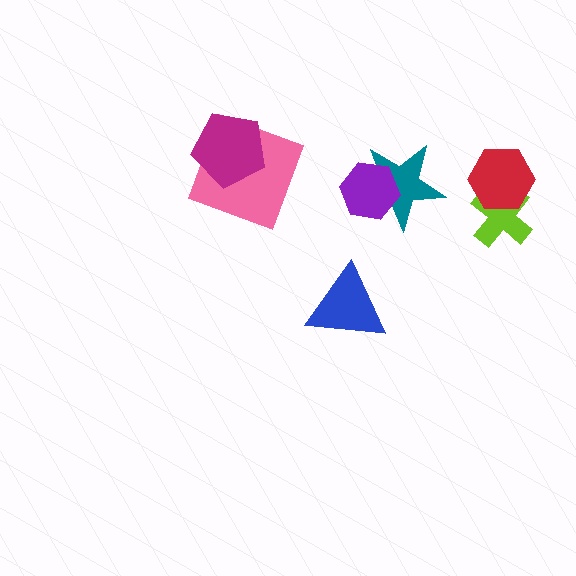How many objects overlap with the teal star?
1 object overlaps with the teal star.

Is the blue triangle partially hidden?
No, no other shape covers it.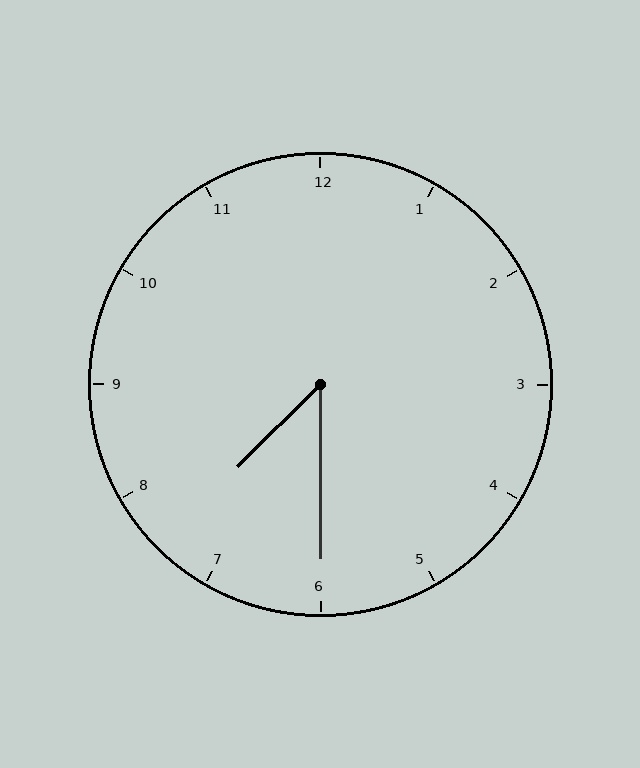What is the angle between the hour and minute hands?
Approximately 45 degrees.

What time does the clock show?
7:30.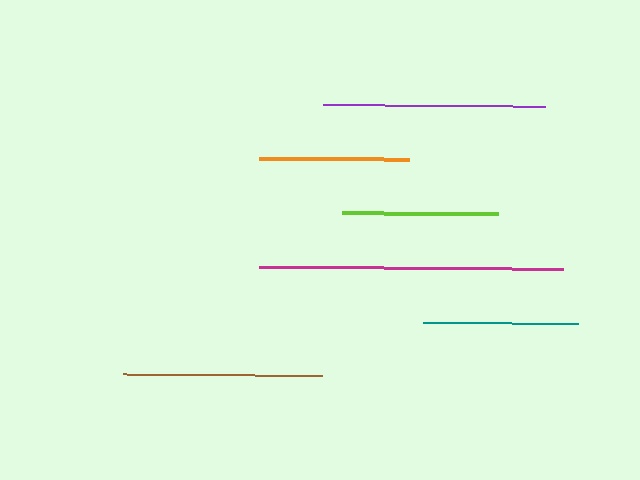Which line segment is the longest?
The magenta line is the longest at approximately 304 pixels.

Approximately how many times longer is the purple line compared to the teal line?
The purple line is approximately 1.4 times the length of the teal line.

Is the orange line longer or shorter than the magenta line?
The magenta line is longer than the orange line.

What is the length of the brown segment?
The brown segment is approximately 199 pixels long.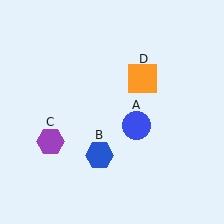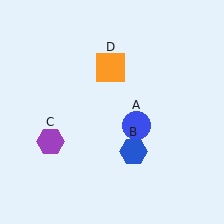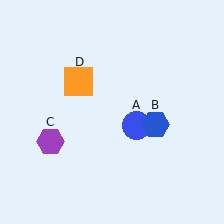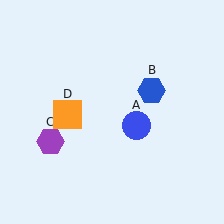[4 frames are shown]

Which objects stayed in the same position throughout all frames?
Blue circle (object A) and purple hexagon (object C) remained stationary.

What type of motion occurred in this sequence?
The blue hexagon (object B), orange square (object D) rotated counterclockwise around the center of the scene.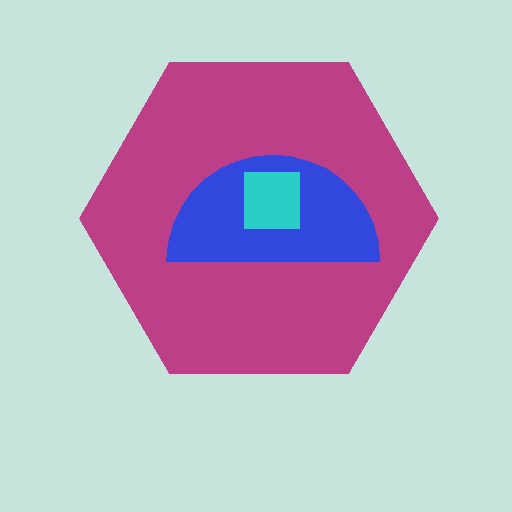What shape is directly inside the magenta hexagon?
The blue semicircle.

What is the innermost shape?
The cyan square.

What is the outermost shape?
The magenta hexagon.